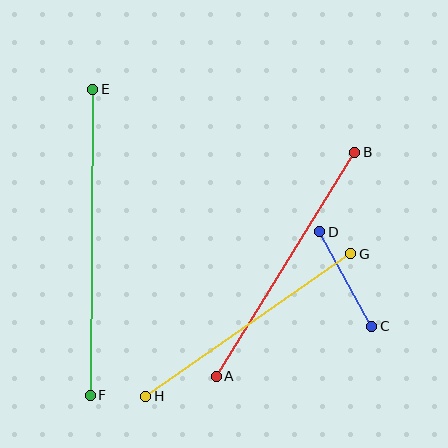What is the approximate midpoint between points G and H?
The midpoint is at approximately (248, 325) pixels.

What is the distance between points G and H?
The distance is approximately 249 pixels.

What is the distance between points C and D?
The distance is approximately 108 pixels.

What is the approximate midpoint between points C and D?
The midpoint is at approximately (346, 279) pixels.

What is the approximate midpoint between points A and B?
The midpoint is at approximately (285, 264) pixels.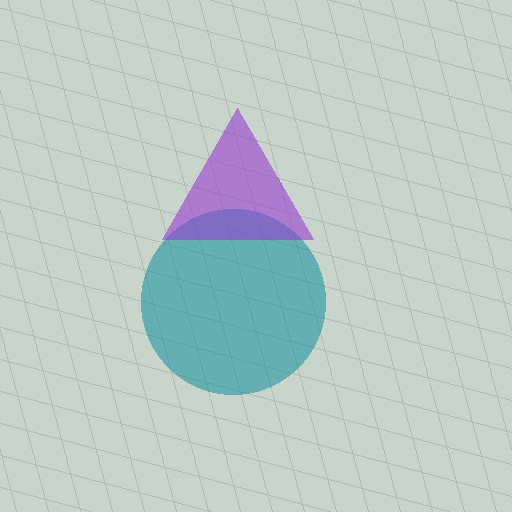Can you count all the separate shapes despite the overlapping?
Yes, there are 2 separate shapes.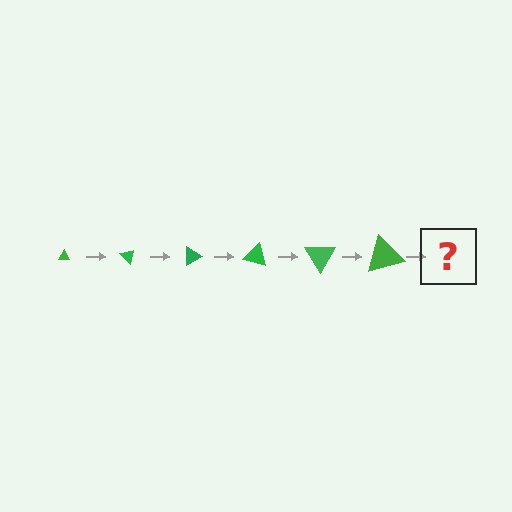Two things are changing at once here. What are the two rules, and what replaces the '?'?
The two rules are that the triangle grows larger each step and it rotates 45 degrees each step. The '?' should be a triangle, larger than the previous one and rotated 270 degrees from the start.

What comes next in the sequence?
The next element should be a triangle, larger than the previous one and rotated 270 degrees from the start.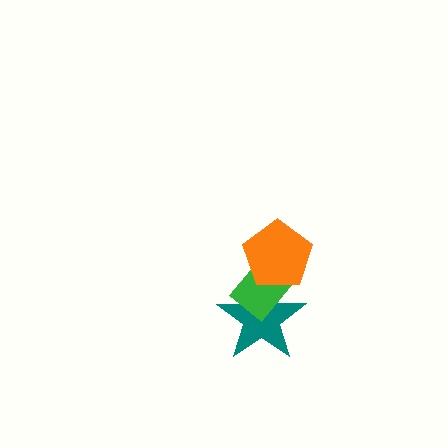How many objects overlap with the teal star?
2 objects overlap with the teal star.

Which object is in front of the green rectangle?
The orange pentagon is in front of the green rectangle.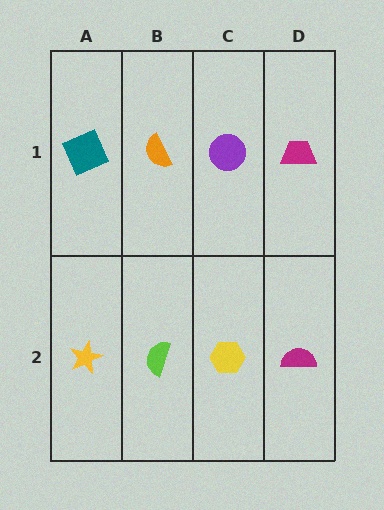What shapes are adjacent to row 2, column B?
An orange semicircle (row 1, column B), a yellow star (row 2, column A), a yellow hexagon (row 2, column C).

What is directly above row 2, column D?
A magenta trapezoid.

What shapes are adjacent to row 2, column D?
A magenta trapezoid (row 1, column D), a yellow hexagon (row 2, column C).